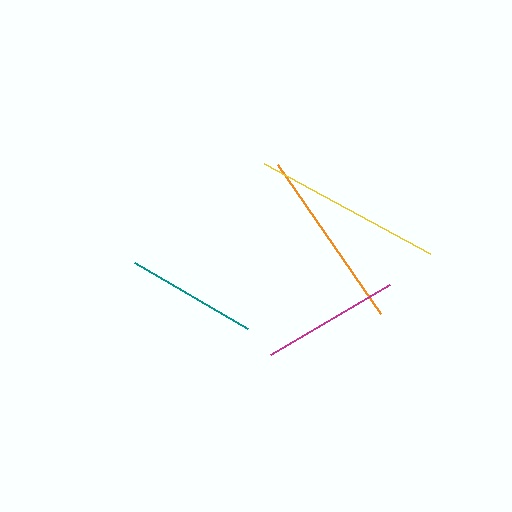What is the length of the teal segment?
The teal segment is approximately 131 pixels long.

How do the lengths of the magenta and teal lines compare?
The magenta and teal lines are approximately the same length.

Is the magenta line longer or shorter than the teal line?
The magenta line is longer than the teal line.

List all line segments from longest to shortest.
From longest to shortest: yellow, orange, magenta, teal.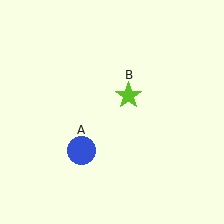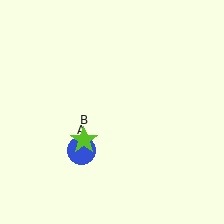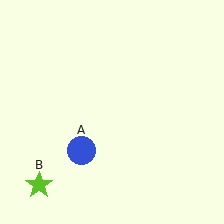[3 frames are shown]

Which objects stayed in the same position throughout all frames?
Blue circle (object A) remained stationary.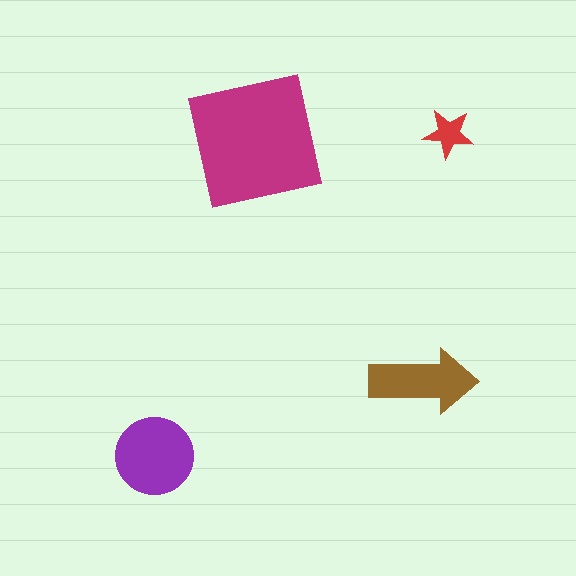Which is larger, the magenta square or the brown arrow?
The magenta square.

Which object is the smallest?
The red star.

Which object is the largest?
The magenta square.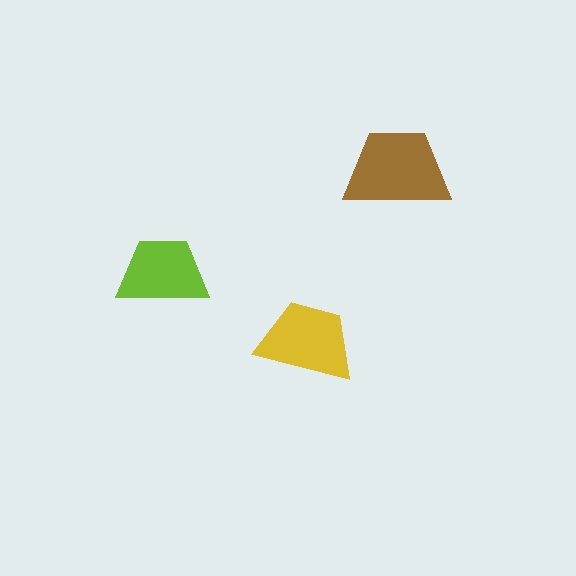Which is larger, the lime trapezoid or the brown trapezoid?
The brown one.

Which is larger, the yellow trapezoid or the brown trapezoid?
The brown one.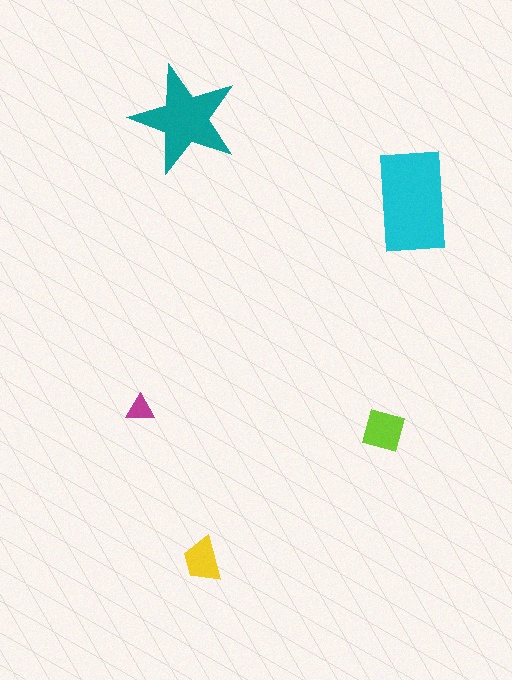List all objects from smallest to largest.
The magenta triangle, the yellow trapezoid, the lime square, the teal star, the cyan rectangle.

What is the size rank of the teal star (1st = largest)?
2nd.